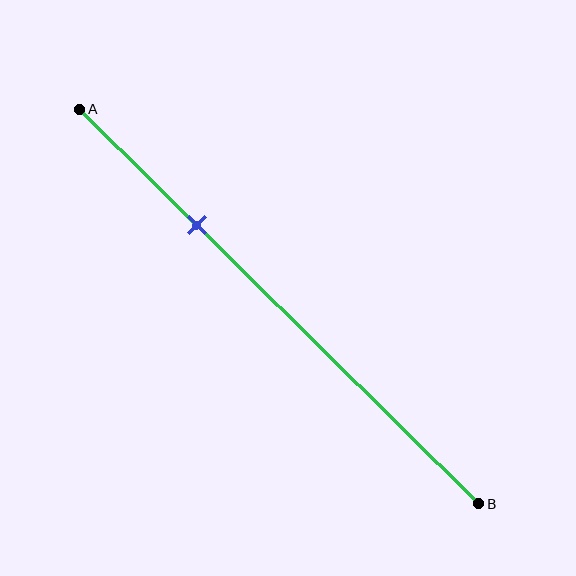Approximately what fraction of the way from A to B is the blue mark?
The blue mark is approximately 30% of the way from A to B.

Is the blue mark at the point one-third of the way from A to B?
No, the mark is at about 30% from A, not at the 33% one-third point.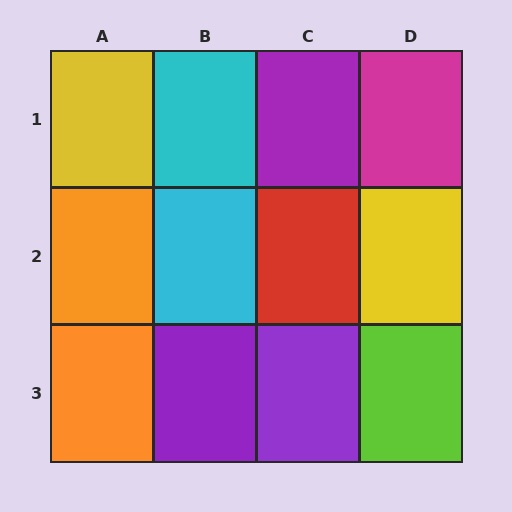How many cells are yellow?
2 cells are yellow.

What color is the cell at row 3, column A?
Orange.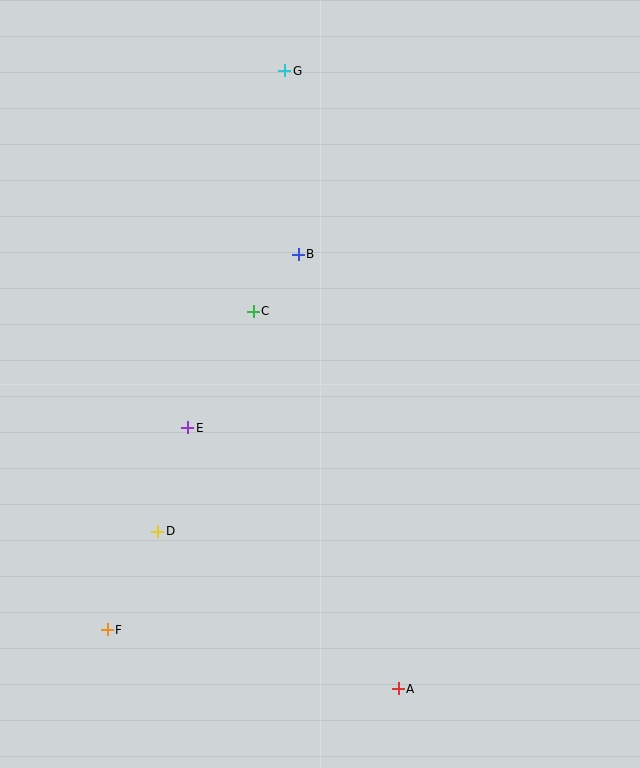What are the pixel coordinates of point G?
Point G is at (285, 71).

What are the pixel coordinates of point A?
Point A is at (398, 689).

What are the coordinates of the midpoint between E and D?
The midpoint between E and D is at (173, 480).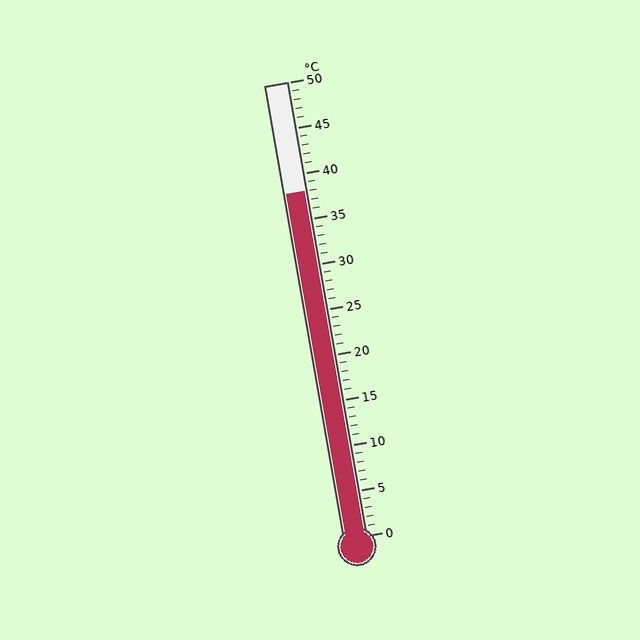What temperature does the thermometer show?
The thermometer shows approximately 38°C.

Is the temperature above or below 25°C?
The temperature is above 25°C.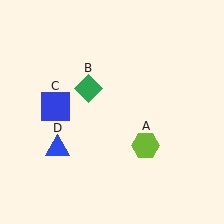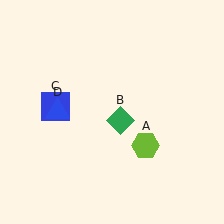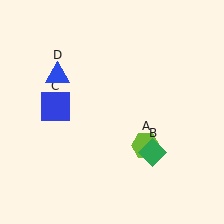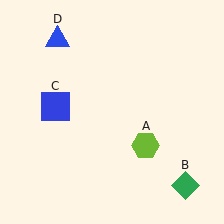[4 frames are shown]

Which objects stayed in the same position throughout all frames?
Lime hexagon (object A) and blue square (object C) remained stationary.